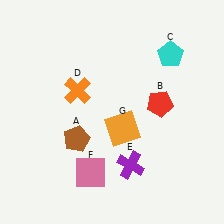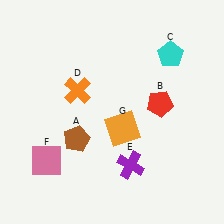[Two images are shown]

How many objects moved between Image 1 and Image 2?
1 object moved between the two images.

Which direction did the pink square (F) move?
The pink square (F) moved left.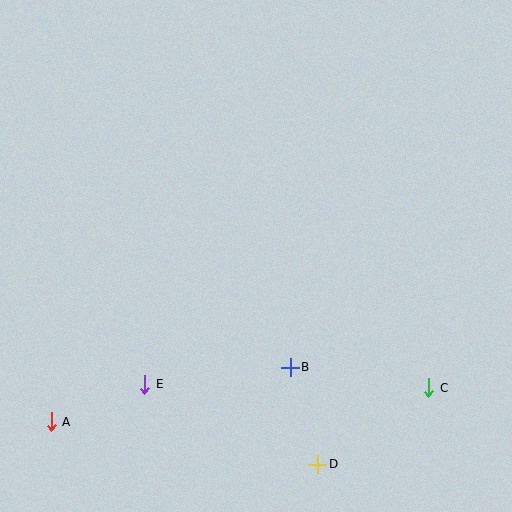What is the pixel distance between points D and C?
The distance between D and C is 135 pixels.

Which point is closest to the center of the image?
Point B at (290, 367) is closest to the center.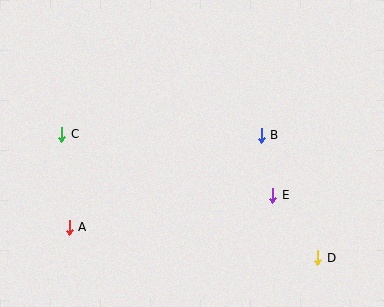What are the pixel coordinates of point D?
Point D is at (318, 258).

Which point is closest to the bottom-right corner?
Point D is closest to the bottom-right corner.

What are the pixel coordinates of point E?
Point E is at (273, 195).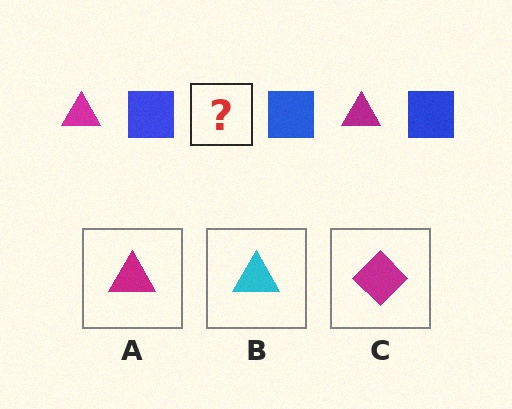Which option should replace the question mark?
Option A.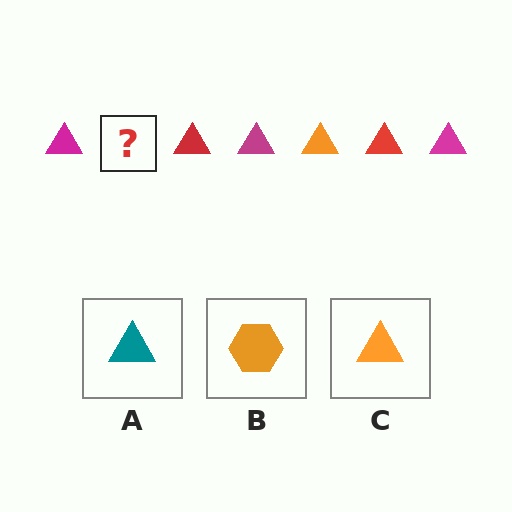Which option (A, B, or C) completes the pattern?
C.